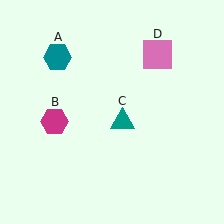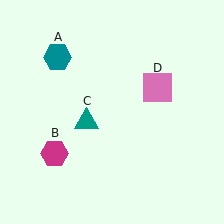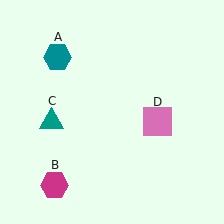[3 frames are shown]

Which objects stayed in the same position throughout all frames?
Teal hexagon (object A) remained stationary.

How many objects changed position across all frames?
3 objects changed position: magenta hexagon (object B), teal triangle (object C), pink square (object D).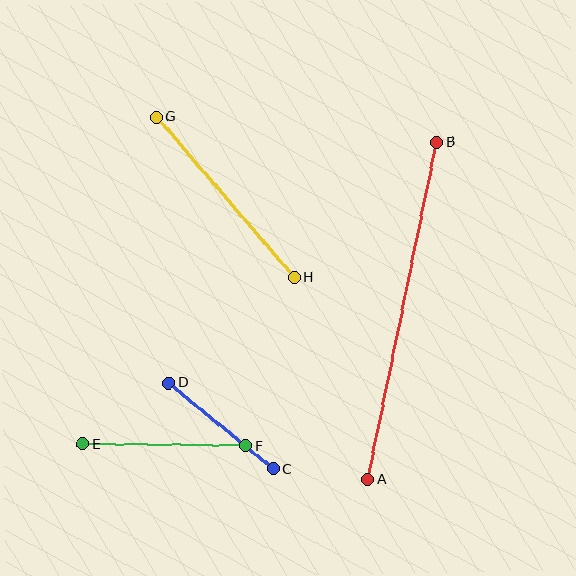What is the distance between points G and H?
The distance is approximately 211 pixels.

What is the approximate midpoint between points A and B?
The midpoint is at approximately (402, 311) pixels.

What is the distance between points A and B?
The distance is approximately 345 pixels.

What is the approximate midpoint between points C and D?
The midpoint is at approximately (221, 426) pixels.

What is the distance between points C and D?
The distance is approximately 136 pixels.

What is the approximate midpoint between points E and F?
The midpoint is at approximately (165, 445) pixels.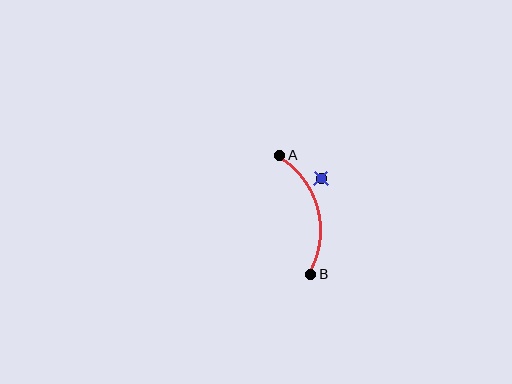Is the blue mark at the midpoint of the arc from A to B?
No — the blue mark does not lie on the arc at all. It sits slightly outside the curve.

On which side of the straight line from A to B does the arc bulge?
The arc bulges to the right of the straight line connecting A and B.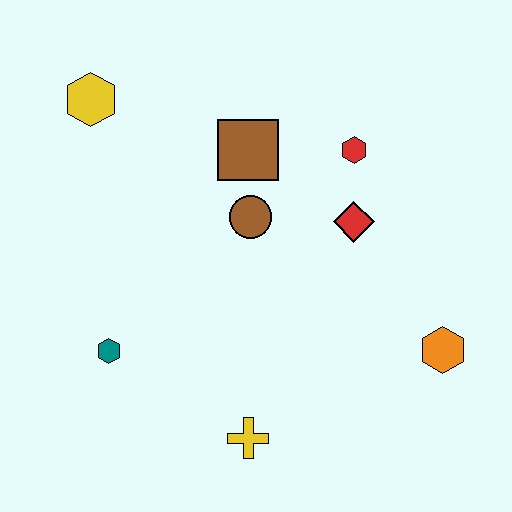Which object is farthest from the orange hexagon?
The yellow hexagon is farthest from the orange hexagon.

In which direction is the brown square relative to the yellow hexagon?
The brown square is to the right of the yellow hexagon.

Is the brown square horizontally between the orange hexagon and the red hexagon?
No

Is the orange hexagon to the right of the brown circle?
Yes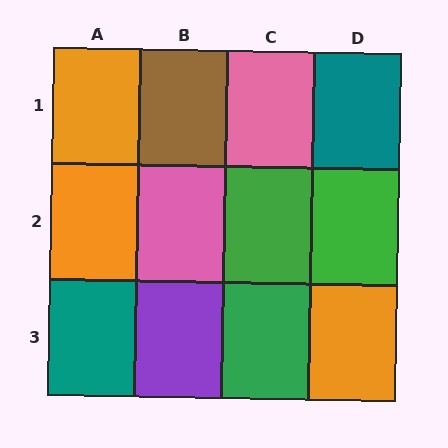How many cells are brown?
1 cell is brown.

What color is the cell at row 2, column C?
Green.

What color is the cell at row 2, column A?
Orange.